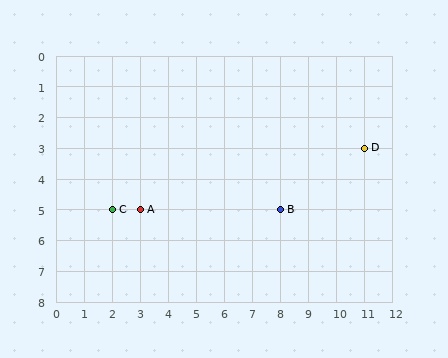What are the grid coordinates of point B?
Point B is at grid coordinates (8, 5).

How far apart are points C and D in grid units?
Points C and D are 9 columns and 2 rows apart (about 9.2 grid units diagonally).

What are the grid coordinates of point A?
Point A is at grid coordinates (3, 5).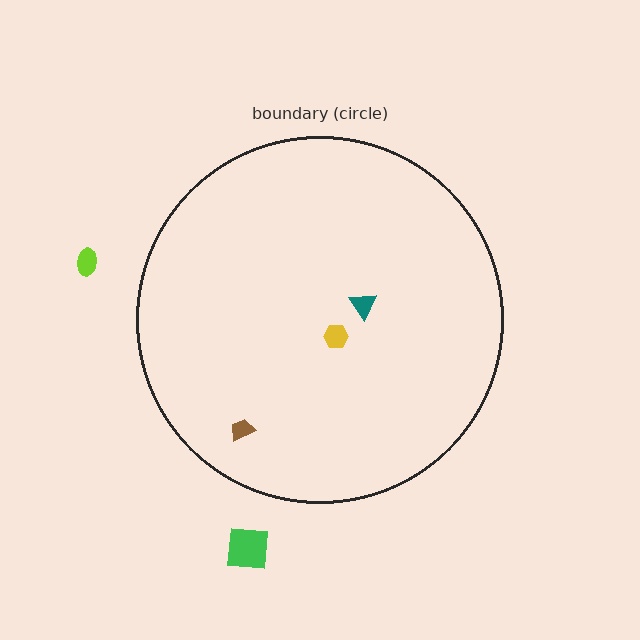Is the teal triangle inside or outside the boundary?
Inside.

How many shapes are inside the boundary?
3 inside, 2 outside.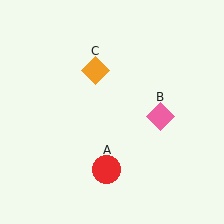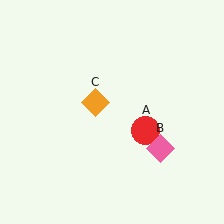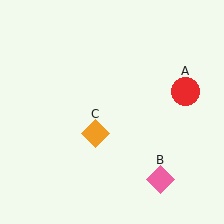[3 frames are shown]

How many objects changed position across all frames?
3 objects changed position: red circle (object A), pink diamond (object B), orange diamond (object C).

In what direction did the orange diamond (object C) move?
The orange diamond (object C) moved down.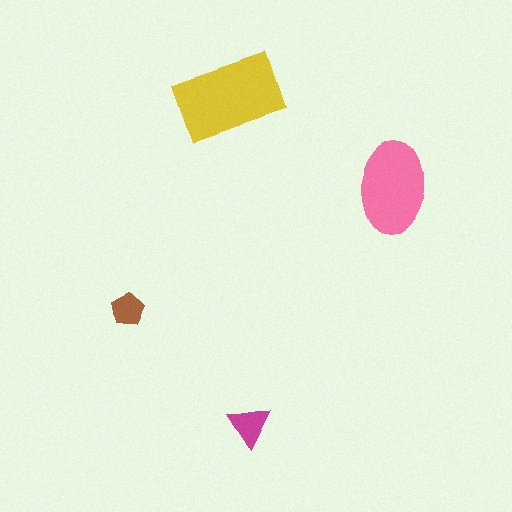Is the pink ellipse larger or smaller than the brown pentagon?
Larger.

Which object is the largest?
The yellow rectangle.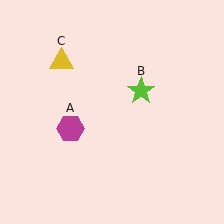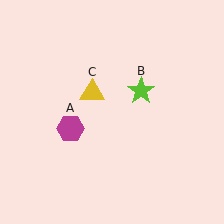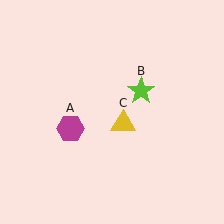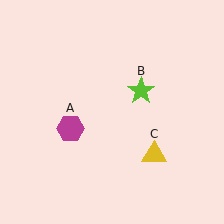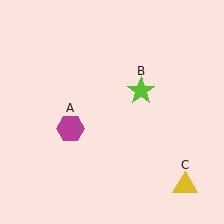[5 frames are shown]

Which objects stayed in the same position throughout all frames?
Magenta hexagon (object A) and lime star (object B) remained stationary.